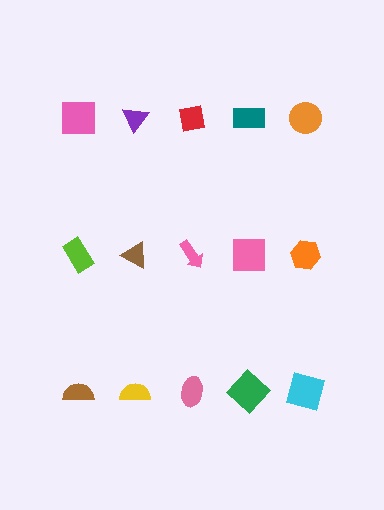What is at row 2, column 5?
An orange hexagon.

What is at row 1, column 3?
A red square.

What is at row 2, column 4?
A pink square.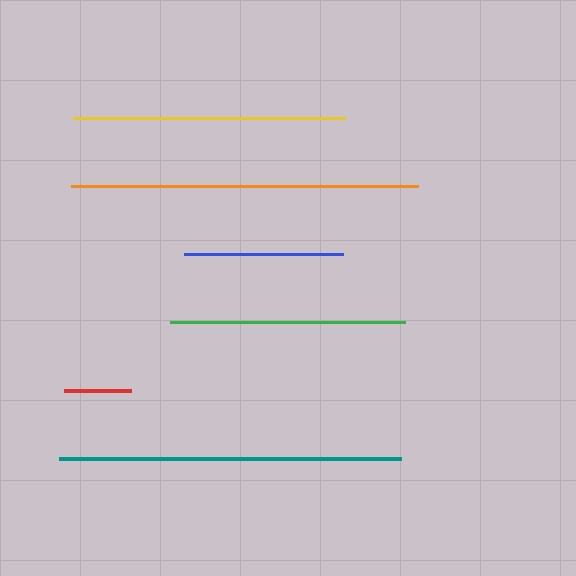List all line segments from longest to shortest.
From longest to shortest: orange, teal, yellow, green, blue, red.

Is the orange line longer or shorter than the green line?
The orange line is longer than the green line.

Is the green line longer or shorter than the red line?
The green line is longer than the red line.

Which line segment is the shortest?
The red line is the shortest at approximately 67 pixels.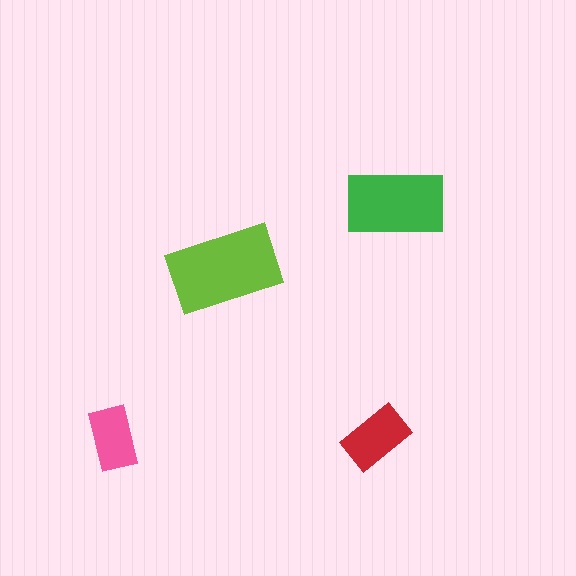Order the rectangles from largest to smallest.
the lime one, the green one, the red one, the pink one.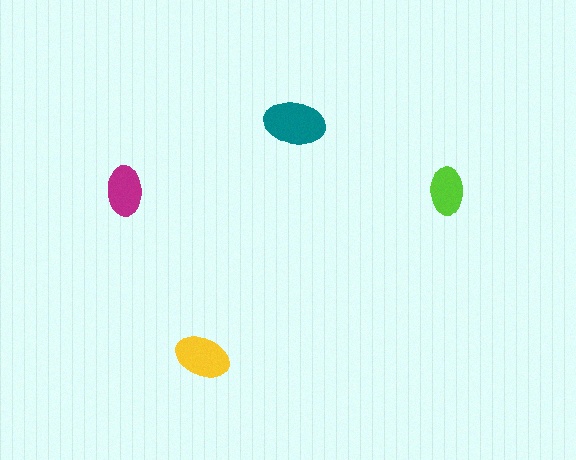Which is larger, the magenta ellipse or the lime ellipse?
The magenta one.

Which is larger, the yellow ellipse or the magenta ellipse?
The yellow one.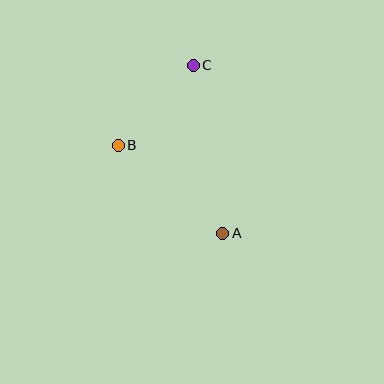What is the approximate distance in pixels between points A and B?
The distance between A and B is approximately 137 pixels.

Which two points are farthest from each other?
Points A and C are farthest from each other.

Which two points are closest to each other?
Points B and C are closest to each other.